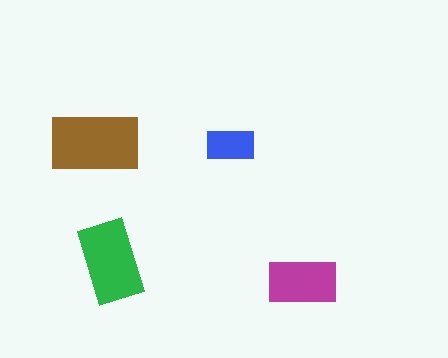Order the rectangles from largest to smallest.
the brown one, the green one, the magenta one, the blue one.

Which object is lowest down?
The magenta rectangle is bottommost.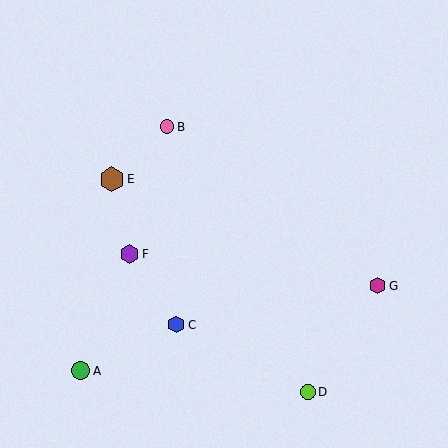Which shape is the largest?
The brown hexagon (labeled E) is the largest.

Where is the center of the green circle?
The center of the green circle is at (81, 371).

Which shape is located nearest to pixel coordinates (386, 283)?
The magenta hexagon (labeled G) at (377, 286) is nearest to that location.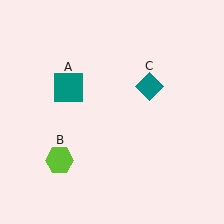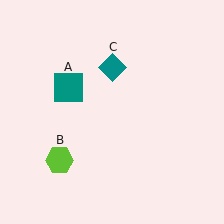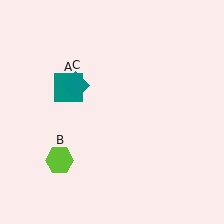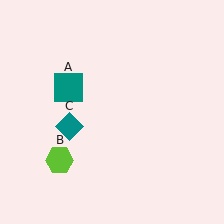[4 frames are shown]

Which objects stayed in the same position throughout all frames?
Teal square (object A) and lime hexagon (object B) remained stationary.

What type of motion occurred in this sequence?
The teal diamond (object C) rotated counterclockwise around the center of the scene.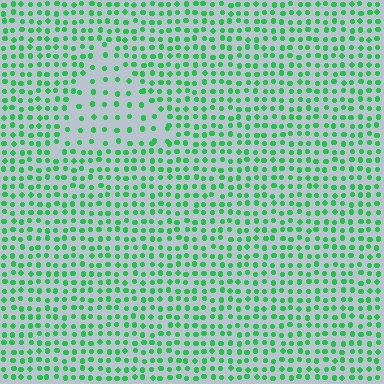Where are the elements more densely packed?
The elements are more densely packed outside the triangle boundary.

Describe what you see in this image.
The image contains small green elements arranged at two different densities. A triangle-shaped region is visible where the elements are less densely packed than the surrounding area.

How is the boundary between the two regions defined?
The boundary is defined by a change in element density (approximately 2.0x ratio). All elements are the same color, size, and shape.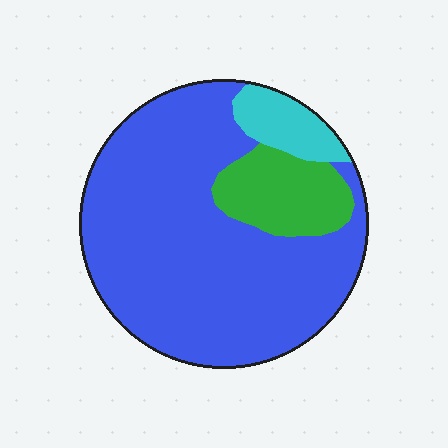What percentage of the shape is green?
Green covers 14% of the shape.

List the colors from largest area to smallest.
From largest to smallest: blue, green, cyan.